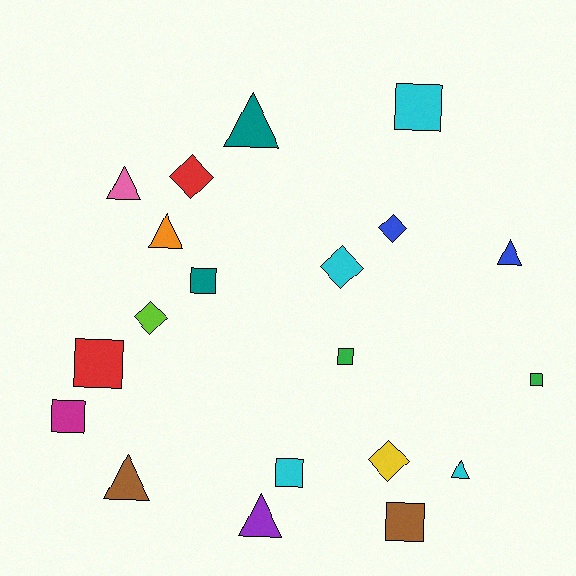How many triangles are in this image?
There are 7 triangles.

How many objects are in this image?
There are 20 objects.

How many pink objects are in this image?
There is 1 pink object.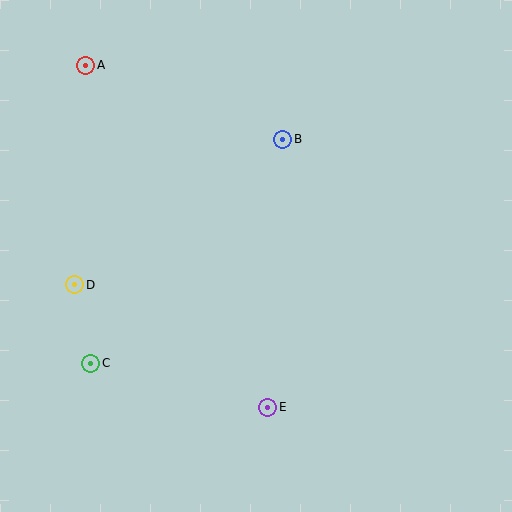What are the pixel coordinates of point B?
Point B is at (283, 139).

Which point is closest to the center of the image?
Point B at (283, 139) is closest to the center.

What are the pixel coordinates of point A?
Point A is at (86, 65).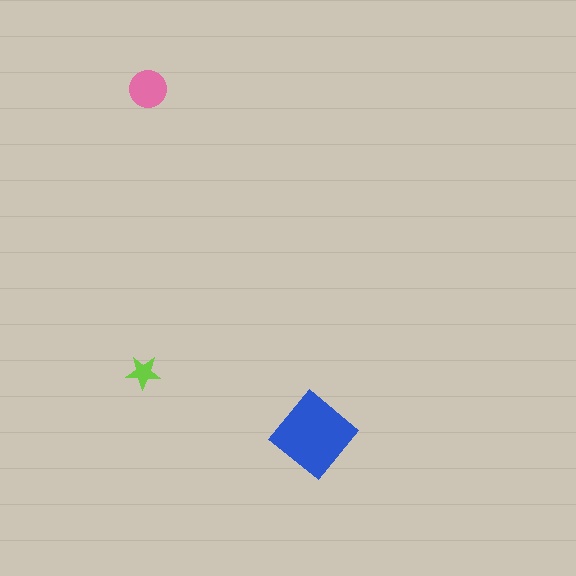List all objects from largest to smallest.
The blue diamond, the pink circle, the lime star.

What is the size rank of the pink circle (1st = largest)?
2nd.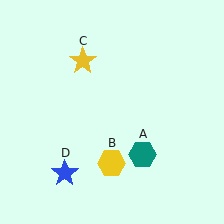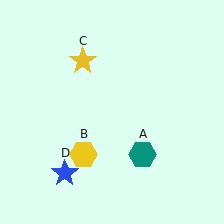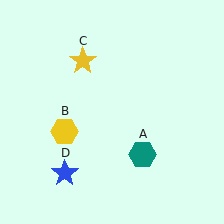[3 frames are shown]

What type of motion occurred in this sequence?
The yellow hexagon (object B) rotated clockwise around the center of the scene.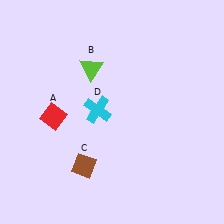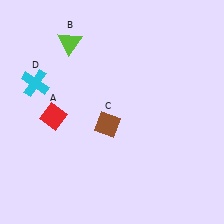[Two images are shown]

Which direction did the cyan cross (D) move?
The cyan cross (D) moved left.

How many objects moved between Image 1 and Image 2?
3 objects moved between the two images.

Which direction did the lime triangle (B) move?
The lime triangle (B) moved up.